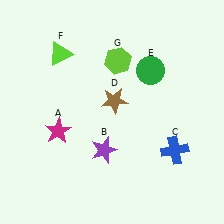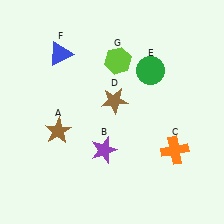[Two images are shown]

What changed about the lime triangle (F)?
In Image 1, F is lime. In Image 2, it changed to blue.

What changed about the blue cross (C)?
In Image 1, C is blue. In Image 2, it changed to orange.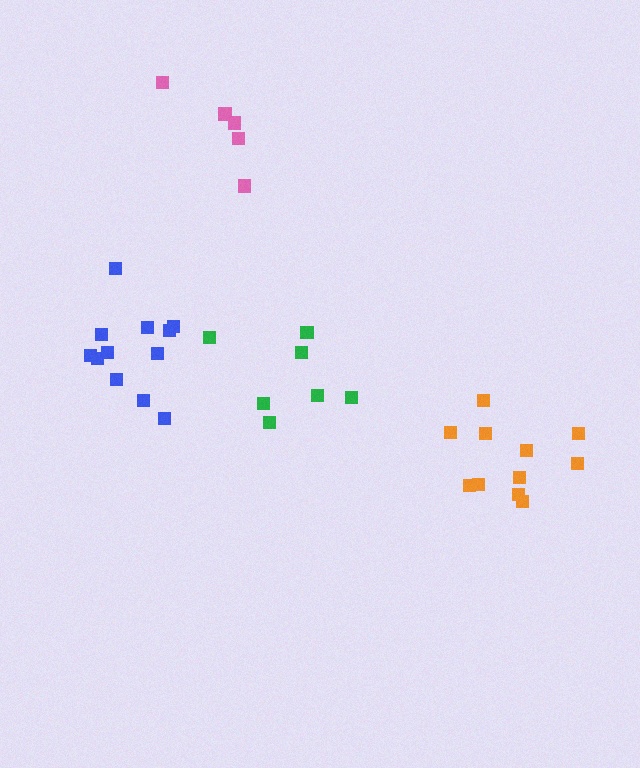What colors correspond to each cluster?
The clusters are colored: orange, green, blue, pink.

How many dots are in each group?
Group 1: 11 dots, Group 2: 7 dots, Group 3: 12 dots, Group 4: 6 dots (36 total).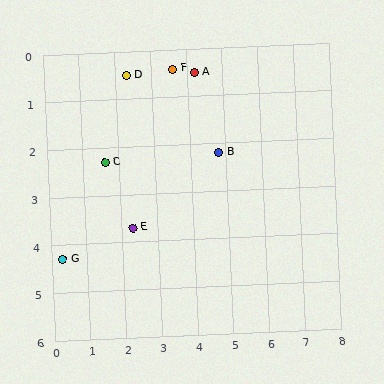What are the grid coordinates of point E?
Point E is at approximately (2.3, 3.7).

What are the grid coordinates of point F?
Point F is at approximately (3.6, 0.4).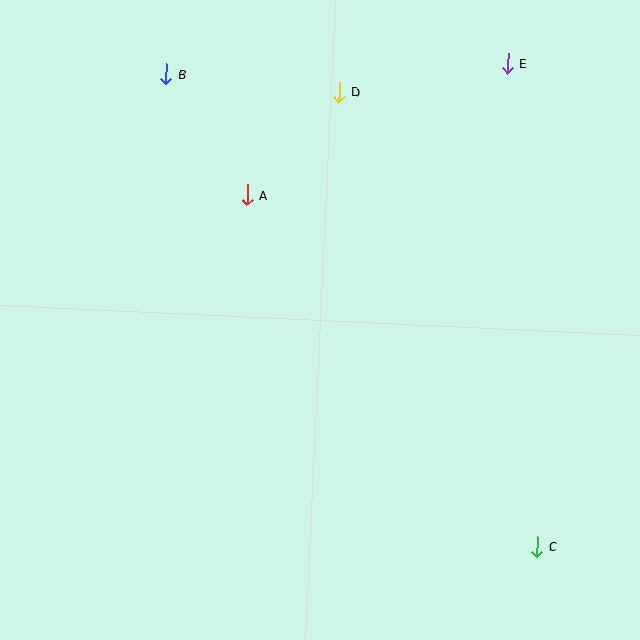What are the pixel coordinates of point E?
Point E is at (507, 63).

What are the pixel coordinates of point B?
Point B is at (166, 74).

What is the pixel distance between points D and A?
The distance between D and A is 138 pixels.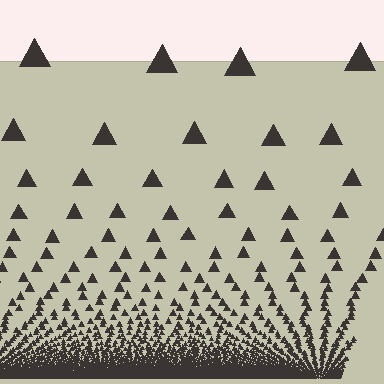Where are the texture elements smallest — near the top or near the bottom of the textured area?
Near the bottom.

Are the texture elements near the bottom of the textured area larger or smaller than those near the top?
Smaller. The gradient is inverted — elements near the bottom are smaller and denser.